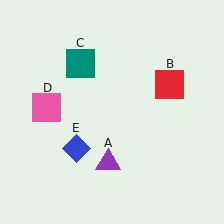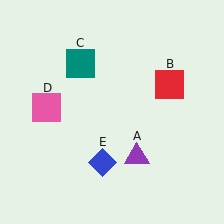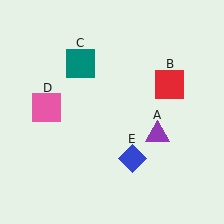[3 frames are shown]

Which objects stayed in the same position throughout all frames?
Red square (object B) and teal square (object C) and pink square (object D) remained stationary.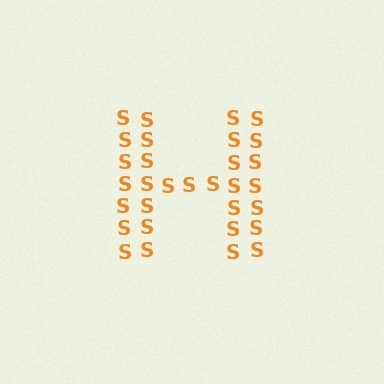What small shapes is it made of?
It is made of small letter S's.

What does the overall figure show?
The overall figure shows the letter H.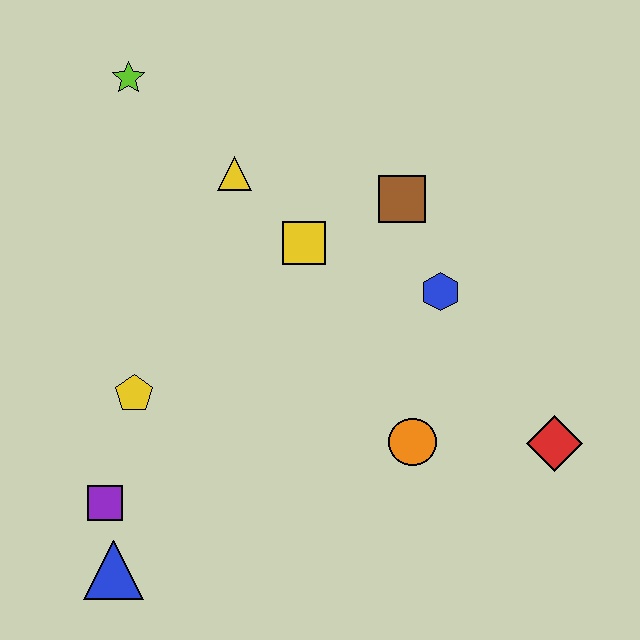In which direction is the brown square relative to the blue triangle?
The brown square is above the blue triangle.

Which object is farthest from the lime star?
The red diamond is farthest from the lime star.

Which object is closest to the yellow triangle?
The yellow square is closest to the yellow triangle.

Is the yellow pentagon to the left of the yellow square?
Yes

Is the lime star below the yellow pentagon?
No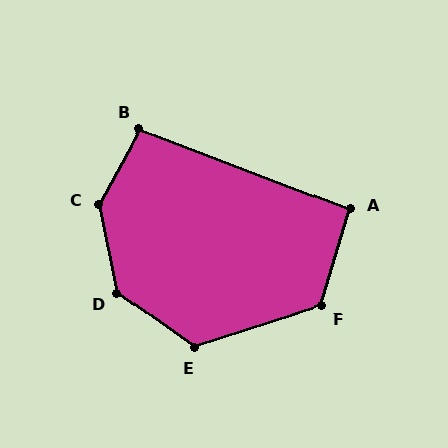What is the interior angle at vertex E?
Approximately 126 degrees (obtuse).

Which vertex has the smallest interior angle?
A, at approximately 94 degrees.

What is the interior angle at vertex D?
Approximately 137 degrees (obtuse).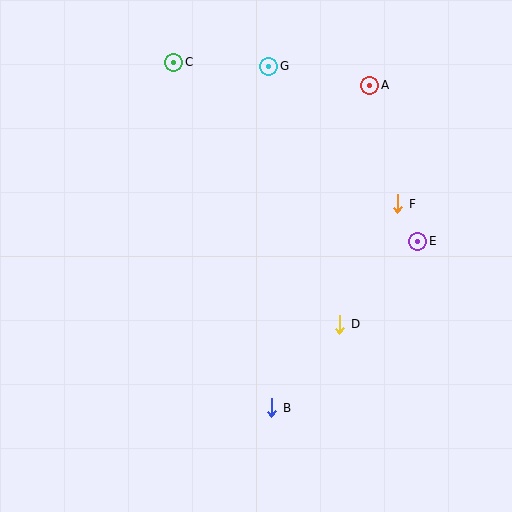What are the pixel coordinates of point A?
Point A is at (370, 85).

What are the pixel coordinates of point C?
Point C is at (174, 62).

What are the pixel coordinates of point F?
Point F is at (398, 204).